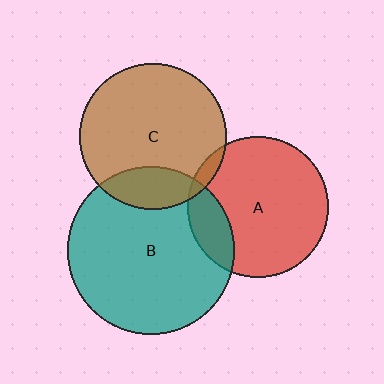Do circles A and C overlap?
Yes.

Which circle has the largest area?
Circle B (teal).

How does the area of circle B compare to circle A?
Approximately 1.4 times.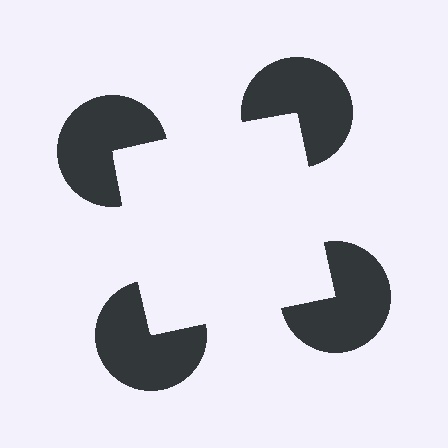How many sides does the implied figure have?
4 sides.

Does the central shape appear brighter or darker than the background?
It typically appears slightly brighter than the background, even though no actual brightness change is drawn.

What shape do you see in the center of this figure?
An illusory square — its edges are inferred from the aligned wedge cuts in the pac-man discs, not physically drawn.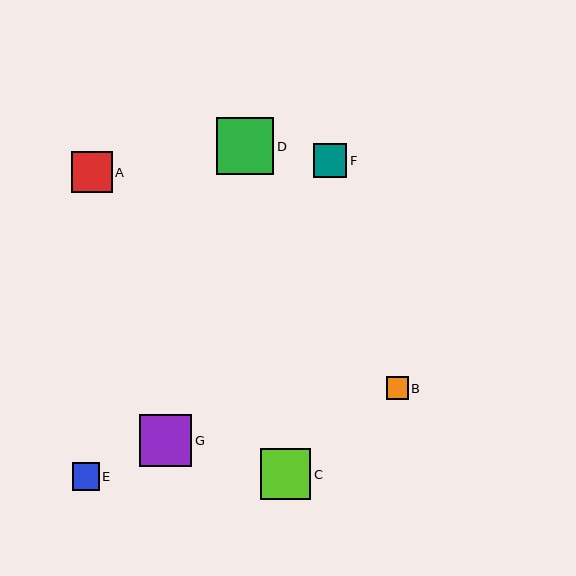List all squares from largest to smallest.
From largest to smallest: D, G, C, A, F, E, B.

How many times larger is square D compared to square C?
Square D is approximately 1.1 times the size of square C.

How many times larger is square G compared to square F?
Square G is approximately 1.6 times the size of square F.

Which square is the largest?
Square D is the largest with a size of approximately 57 pixels.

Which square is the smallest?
Square B is the smallest with a size of approximately 22 pixels.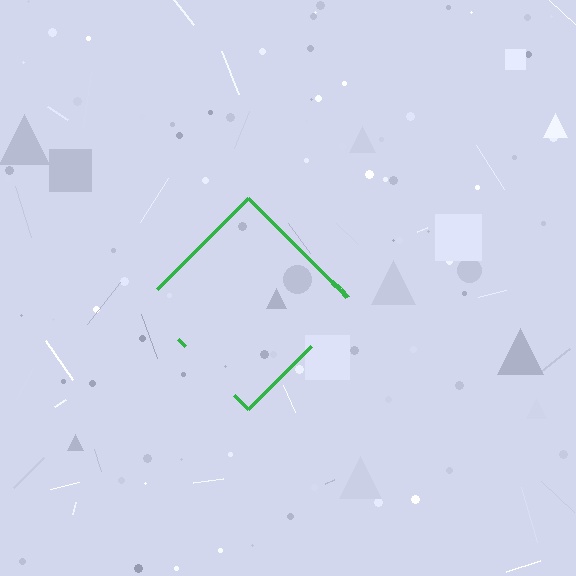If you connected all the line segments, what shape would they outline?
They would outline a diamond.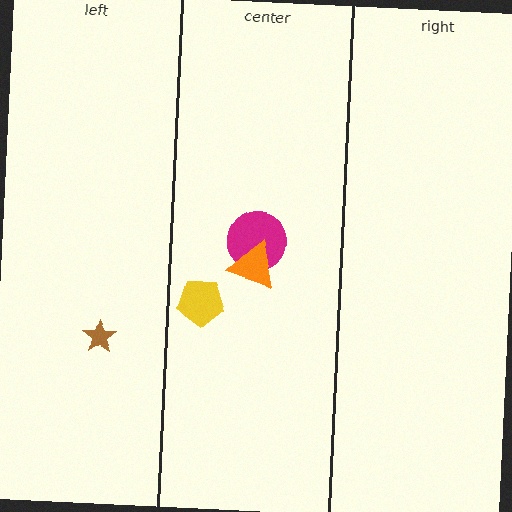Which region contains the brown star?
The left region.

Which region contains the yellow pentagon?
The center region.